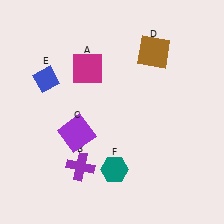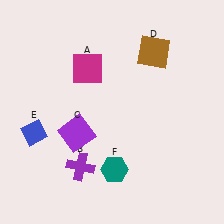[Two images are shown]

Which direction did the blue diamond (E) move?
The blue diamond (E) moved down.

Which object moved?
The blue diamond (E) moved down.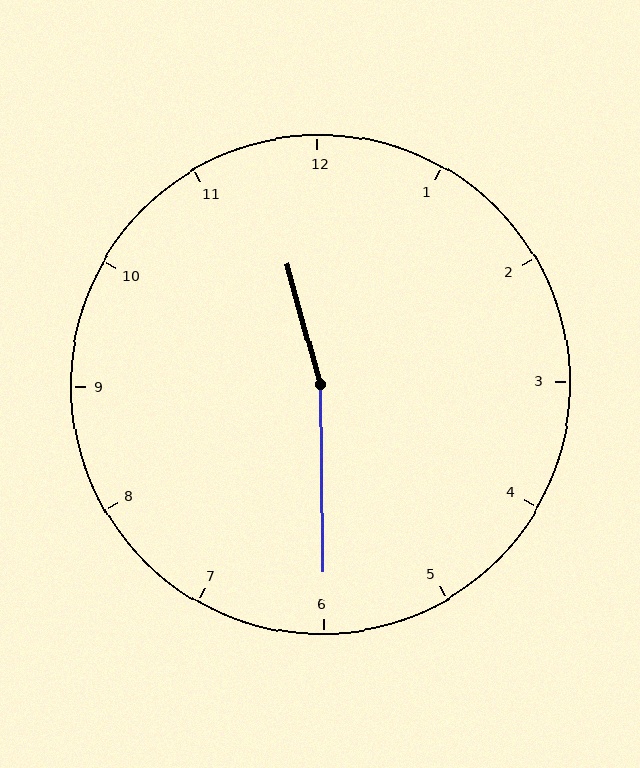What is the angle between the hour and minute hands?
Approximately 165 degrees.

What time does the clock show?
11:30.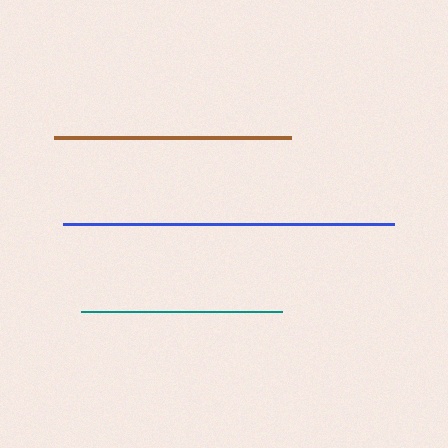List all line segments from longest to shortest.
From longest to shortest: blue, brown, teal.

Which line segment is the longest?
The blue line is the longest at approximately 331 pixels.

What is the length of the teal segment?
The teal segment is approximately 201 pixels long.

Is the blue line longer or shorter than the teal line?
The blue line is longer than the teal line.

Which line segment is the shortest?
The teal line is the shortest at approximately 201 pixels.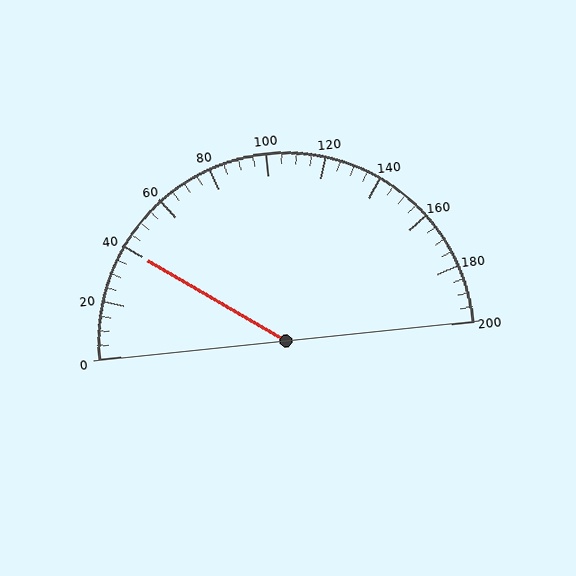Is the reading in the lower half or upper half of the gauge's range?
The reading is in the lower half of the range (0 to 200).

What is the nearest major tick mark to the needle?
The nearest major tick mark is 40.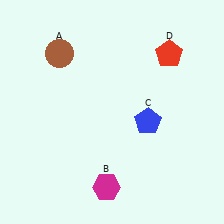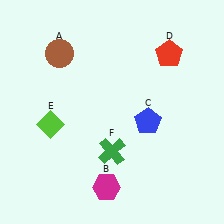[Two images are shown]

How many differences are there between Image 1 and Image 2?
There are 2 differences between the two images.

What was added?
A lime diamond (E), a green cross (F) were added in Image 2.